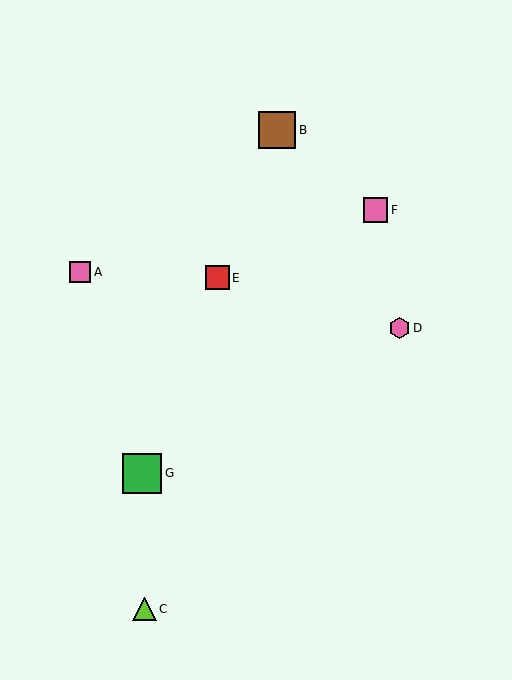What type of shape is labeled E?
Shape E is a red square.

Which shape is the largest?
The green square (labeled G) is the largest.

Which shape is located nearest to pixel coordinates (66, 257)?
The pink square (labeled A) at (80, 272) is nearest to that location.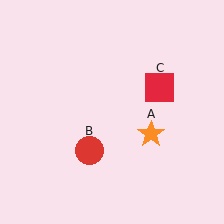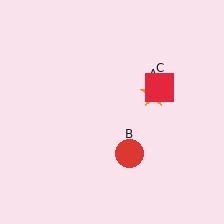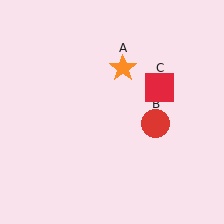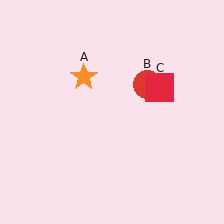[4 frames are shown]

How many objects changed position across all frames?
2 objects changed position: orange star (object A), red circle (object B).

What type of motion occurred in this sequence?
The orange star (object A), red circle (object B) rotated counterclockwise around the center of the scene.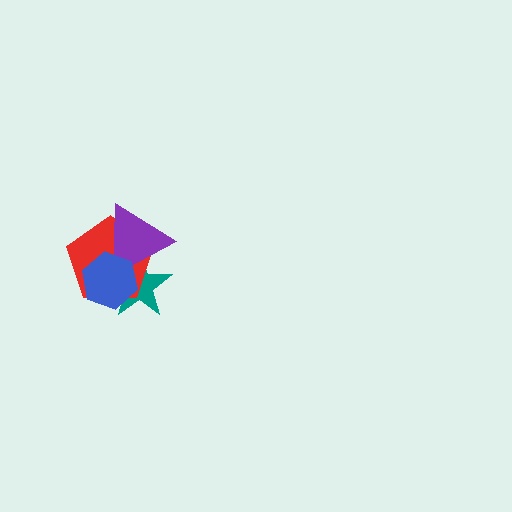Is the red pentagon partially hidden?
Yes, it is partially covered by another shape.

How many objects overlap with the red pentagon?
3 objects overlap with the red pentagon.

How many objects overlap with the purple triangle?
3 objects overlap with the purple triangle.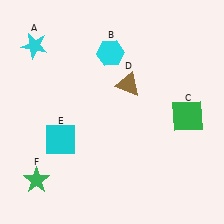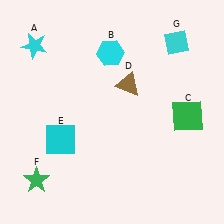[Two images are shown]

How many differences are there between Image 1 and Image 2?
There is 1 difference between the two images.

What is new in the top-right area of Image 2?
A cyan diamond (G) was added in the top-right area of Image 2.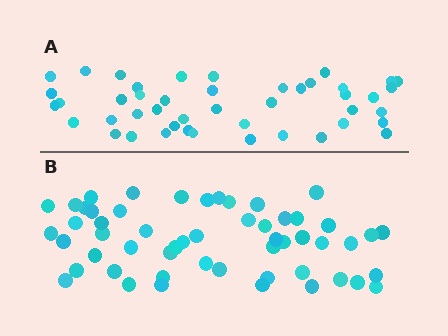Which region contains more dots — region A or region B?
Region B (the bottom region) has more dots.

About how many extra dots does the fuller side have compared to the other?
Region B has roughly 8 or so more dots than region A.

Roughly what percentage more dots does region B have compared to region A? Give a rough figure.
About 20% more.